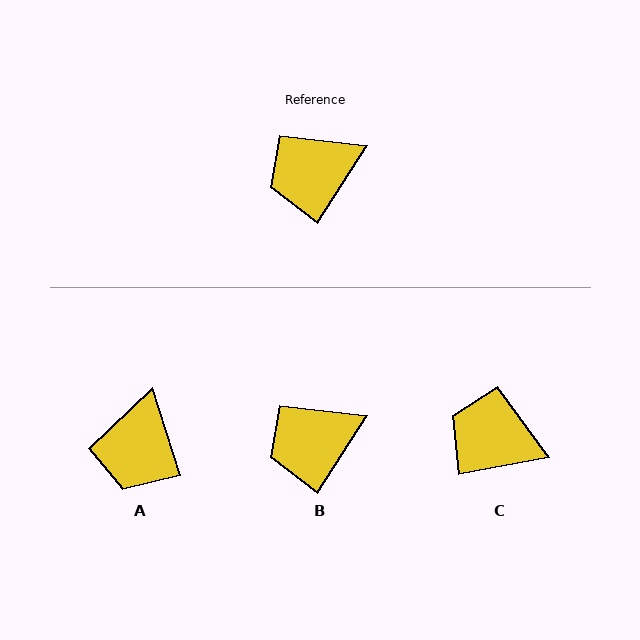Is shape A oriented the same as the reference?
No, it is off by about 50 degrees.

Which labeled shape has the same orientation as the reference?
B.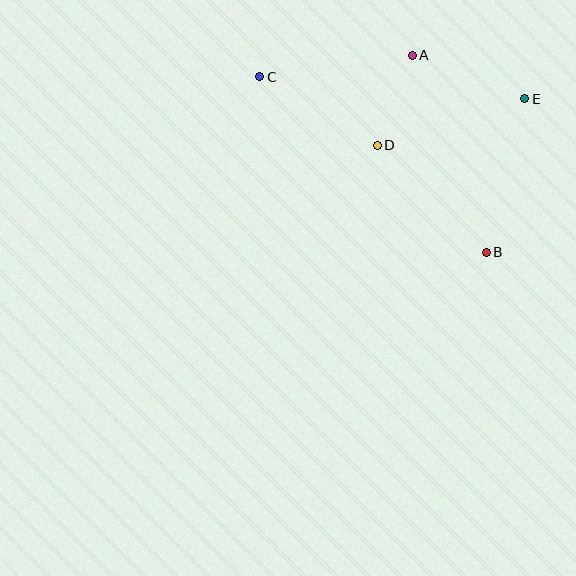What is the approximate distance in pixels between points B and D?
The distance between B and D is approximately 153 pixels.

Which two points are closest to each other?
Points A and D are closest to each other.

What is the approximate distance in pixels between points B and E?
The distance between B and E is approximately 158 pixels.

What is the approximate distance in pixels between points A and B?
The distance between A and B is approximately 210 pixels.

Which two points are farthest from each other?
Points B and C are farthest from each other.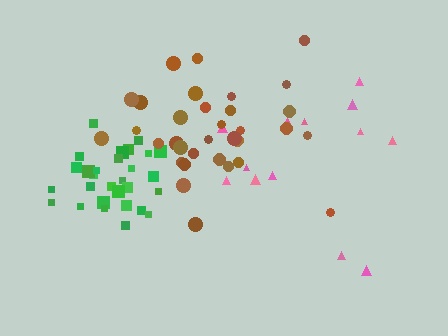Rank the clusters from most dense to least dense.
green, brown, pink.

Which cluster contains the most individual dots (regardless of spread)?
Brown (33).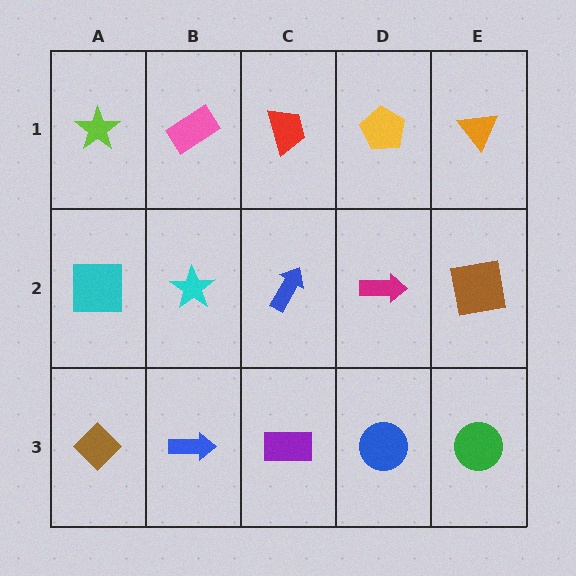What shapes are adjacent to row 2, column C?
A red trapezoid (row 1, column C), a purple rectangle (row 3, column C), a cyan star (row 2, column B), a magenta arrow (row 2, column D).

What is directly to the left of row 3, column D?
A purple rectangle.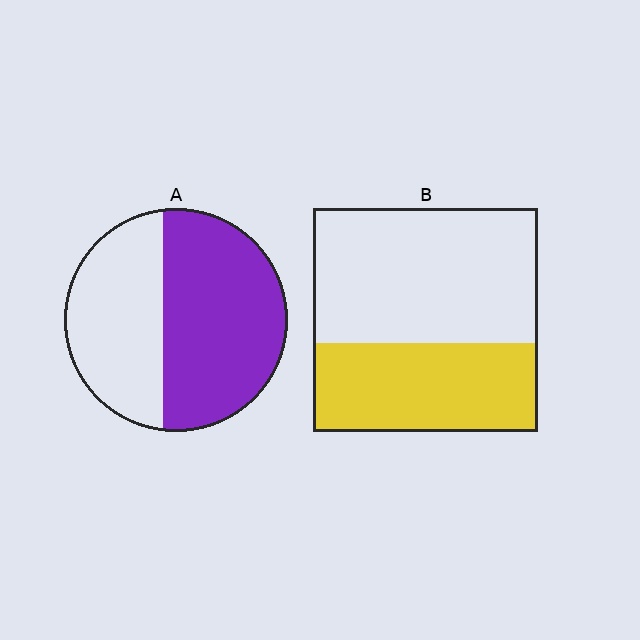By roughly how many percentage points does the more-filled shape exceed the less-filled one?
By roughly 20 percentage points (A over B).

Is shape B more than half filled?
No.